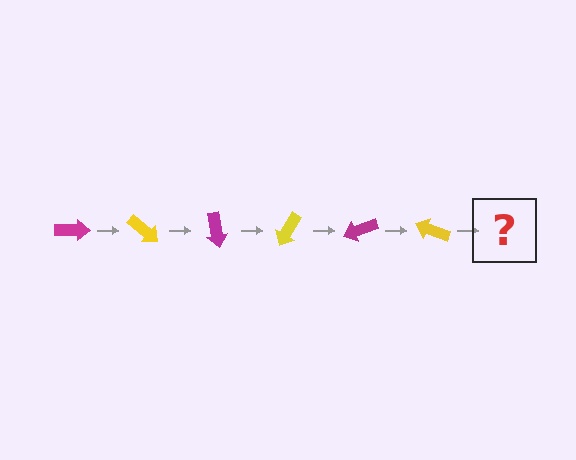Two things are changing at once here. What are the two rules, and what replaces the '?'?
The two rules are that it rotates 40 degrees each step and the color cycles through magenta and yellow. The '?' should be a magenta arrow, rotated 240 degrees from the start.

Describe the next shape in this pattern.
It should be a magenta arrow, rotated 240 degrees from the start.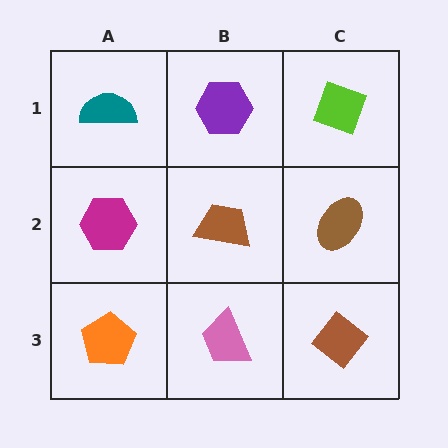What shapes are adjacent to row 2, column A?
A teal semicircle (row 1, column A), an orange pentagon (row 3, column A), a brown trapezoid (row 2, column B).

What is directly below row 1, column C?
A brown ellipse.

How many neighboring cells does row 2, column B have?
4.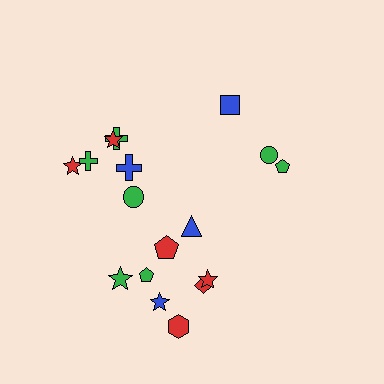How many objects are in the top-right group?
There are 3 objects.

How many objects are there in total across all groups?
There are 17 objects.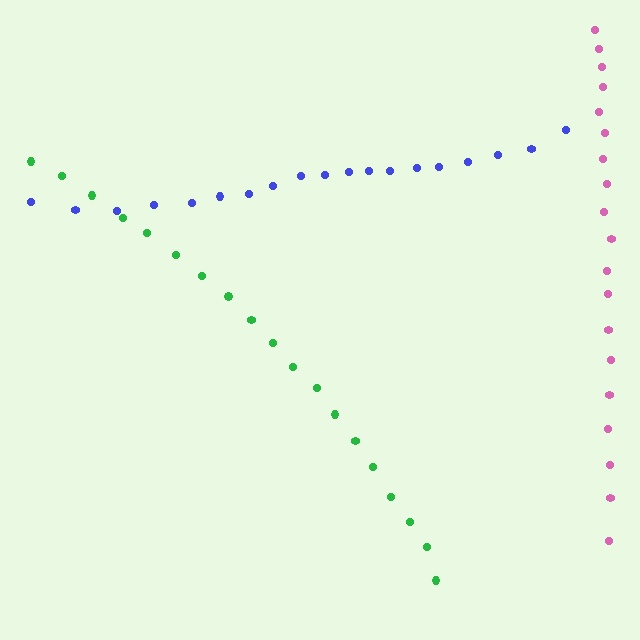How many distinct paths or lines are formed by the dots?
There are 3 distinct paths.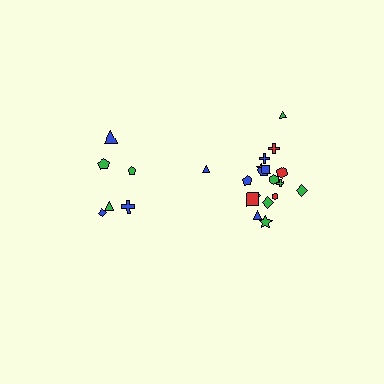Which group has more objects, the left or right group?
The right group.